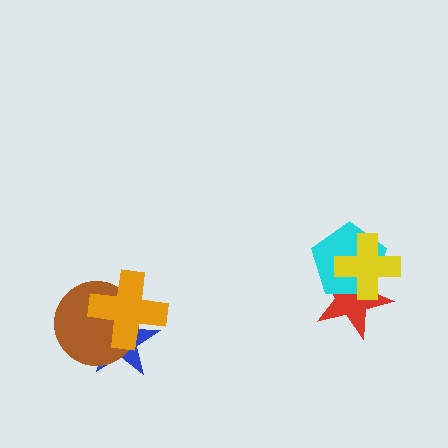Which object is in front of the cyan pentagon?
The yellow cross is in front of the cyan pentagon.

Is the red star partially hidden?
Yes, it is partially covered by another shape.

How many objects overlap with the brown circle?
2 objects overlap with the brown circle.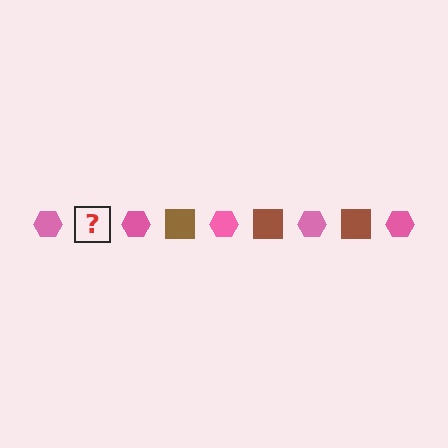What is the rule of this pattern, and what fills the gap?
The rule is that the pattern alternates between pink hexagon and brown square. The gap should be filled with a brown square.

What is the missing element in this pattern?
The missing element is a brown square.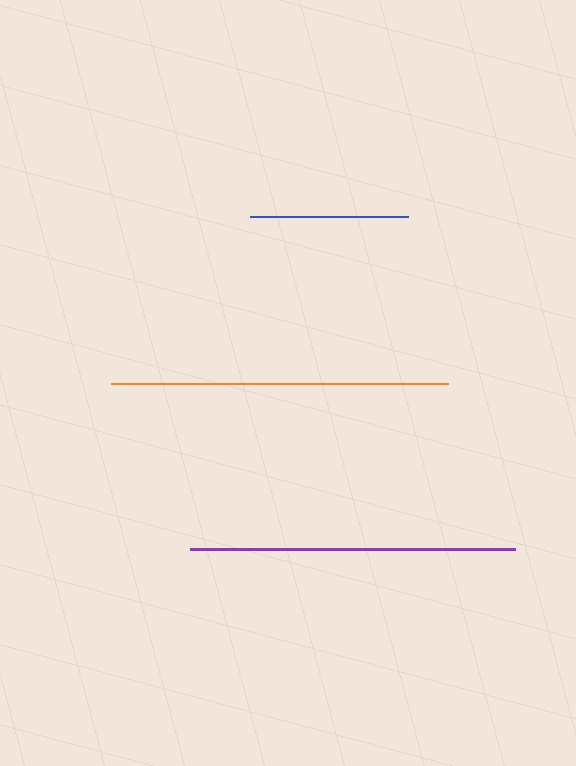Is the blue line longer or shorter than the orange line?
The orange line is longer than the blue line.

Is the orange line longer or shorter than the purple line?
The orange line is longer than the purple line.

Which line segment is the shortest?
The blue line is the shortest at approximately 158 pixels.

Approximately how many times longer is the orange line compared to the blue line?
The orange line is approximately 2.1 times the length of the blue line.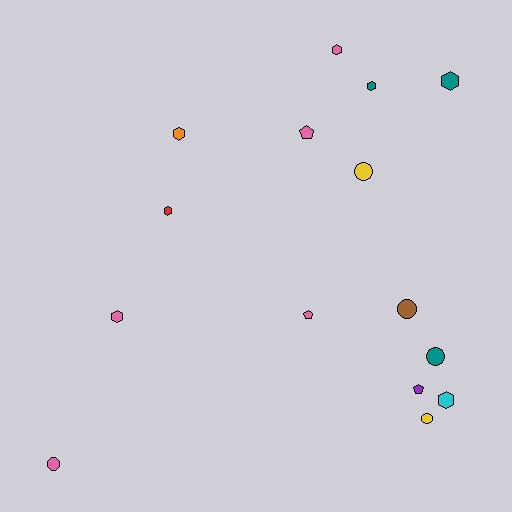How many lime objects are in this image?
There are no lime objects.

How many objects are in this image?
There are 15 objects.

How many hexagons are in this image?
There are 7 hexagons.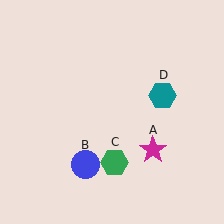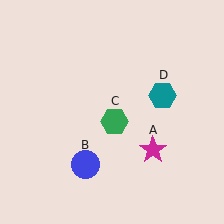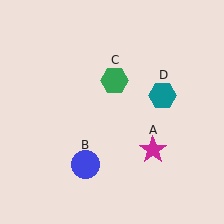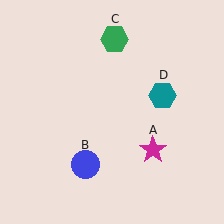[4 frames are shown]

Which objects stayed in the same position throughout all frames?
Magenta star (object A) and blue circle (object B) and teal hexagon (object D) remained stationary.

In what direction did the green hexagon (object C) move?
The green hexagon (object C) moved up.